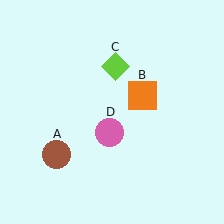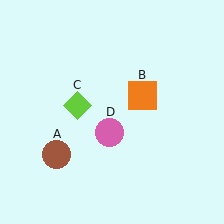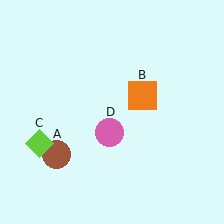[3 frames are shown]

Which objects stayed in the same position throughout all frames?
Brown circle (object A) and orange square (object B) and pink circle (object D) remained stationary.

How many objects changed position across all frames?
1 object changed position: lime diamond (object C).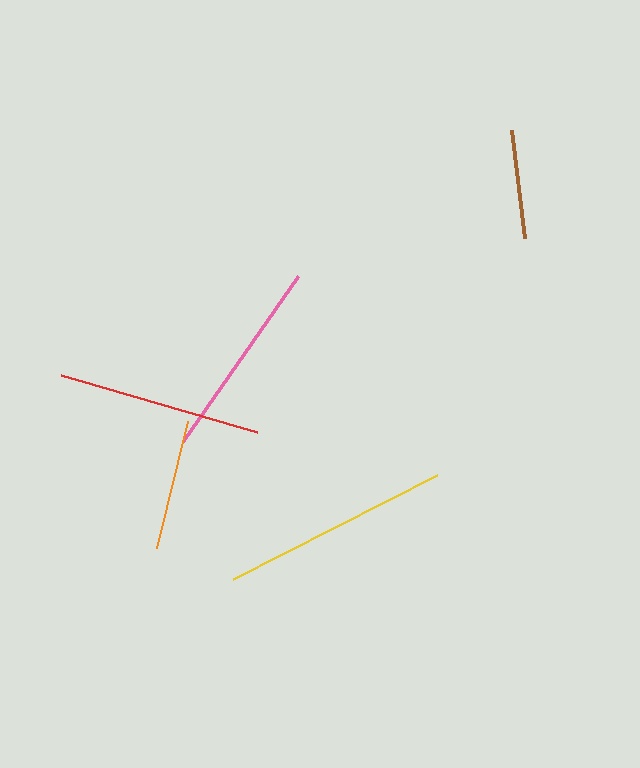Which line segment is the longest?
The yellow line is the longest at approximately 229 pixels.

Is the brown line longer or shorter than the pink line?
The pink line is longer than the brown line.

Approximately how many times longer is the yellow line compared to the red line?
The yellow line is approximately 1.1 times the length of the red line.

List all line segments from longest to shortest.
From longest to shortest: yellow, red, pink, orange, brown.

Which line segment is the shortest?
The brown line is the shortest at approximately 109 pixels.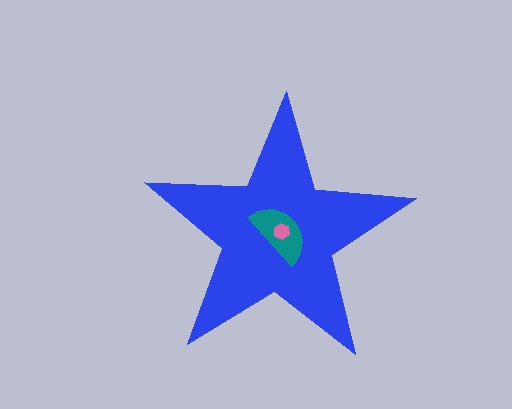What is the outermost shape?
The blue star.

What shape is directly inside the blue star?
The teal semicircle.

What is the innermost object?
The pink hexagon.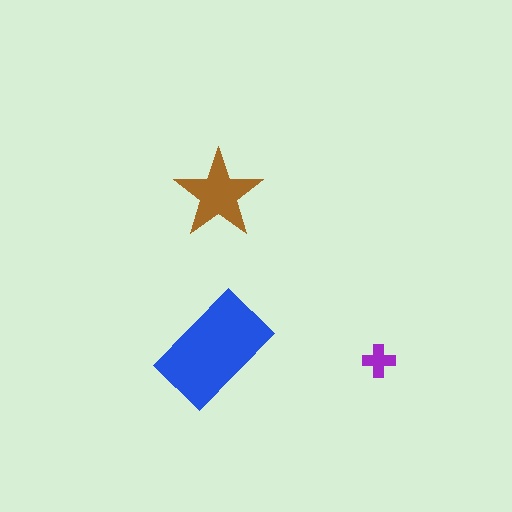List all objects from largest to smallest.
The blue rectangle, the brown star, the purple cross.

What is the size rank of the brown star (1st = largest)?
2nd.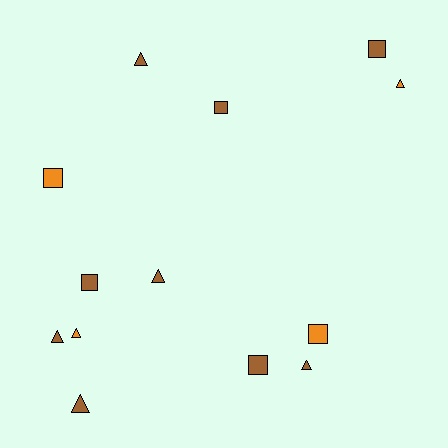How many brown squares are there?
There are 4 brown squares.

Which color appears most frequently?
Brown, with 9 objects.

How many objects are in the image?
There are 13 objects.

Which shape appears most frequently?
Triangle, with 7 objects.